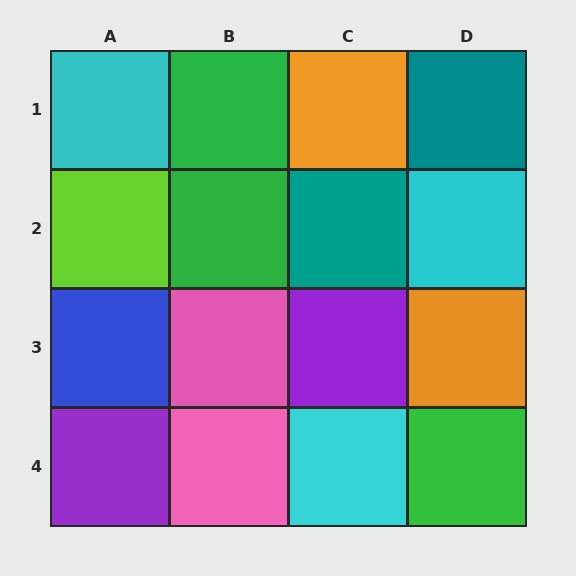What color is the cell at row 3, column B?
Pink.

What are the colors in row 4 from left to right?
Purple, pink, cyan, green.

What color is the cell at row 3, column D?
Orange.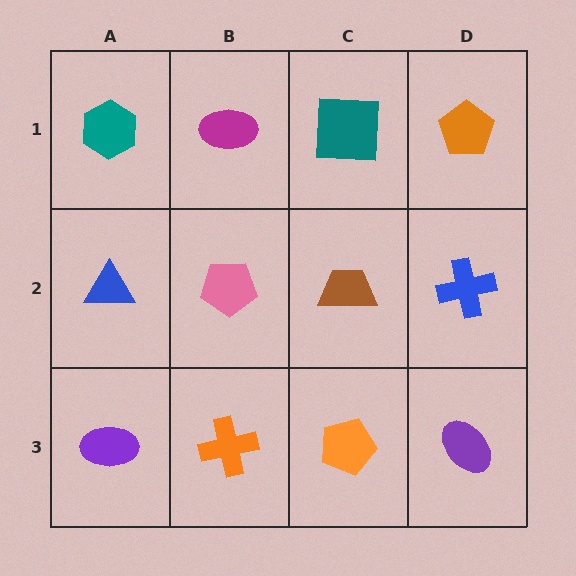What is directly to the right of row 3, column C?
A purple ellipse.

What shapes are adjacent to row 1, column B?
A pink pentagon (row 2, column B), a teal hexagon (row 1, column A), a teal square (row 1, column C).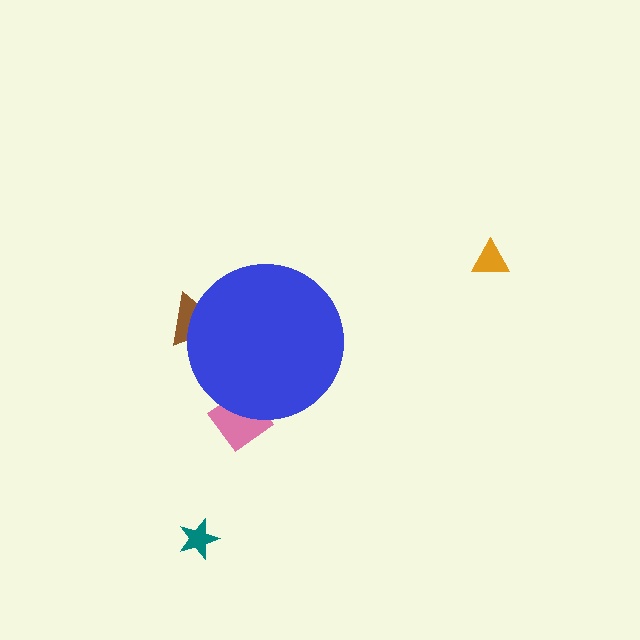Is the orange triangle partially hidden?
No, the orange triangle is fully visible.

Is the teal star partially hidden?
No, the teal star is fully visible.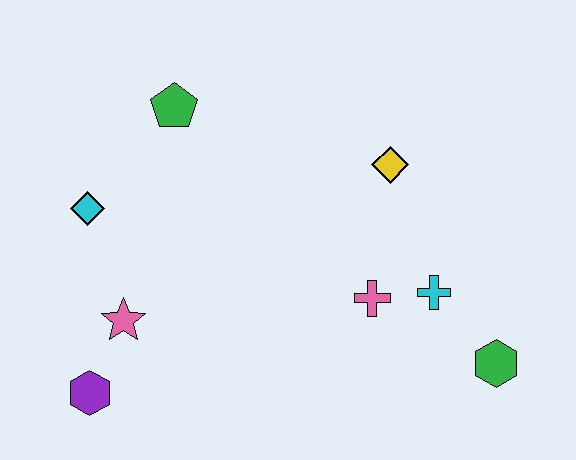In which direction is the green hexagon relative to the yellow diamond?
The green hexagon is below the yellow diamond.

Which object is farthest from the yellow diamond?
The purple hexagon is farthest from the yellow diamond.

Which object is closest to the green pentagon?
The cyan diamond is closest to the green pentagon.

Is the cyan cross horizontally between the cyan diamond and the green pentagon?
No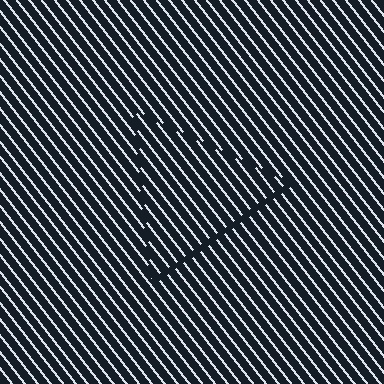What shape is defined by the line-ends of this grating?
An illusory triangle. The interior of the shape contains the same grating, shifted by half a period — the contour is defined by the phase discontinuity where line-ends from the inner and outer gratings abut.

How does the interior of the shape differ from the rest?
The interior of the shape contains the same grating, shifted by half a period — the contour is defined by the phase discontinuity where line-ends from the inner and outer gratings abut.